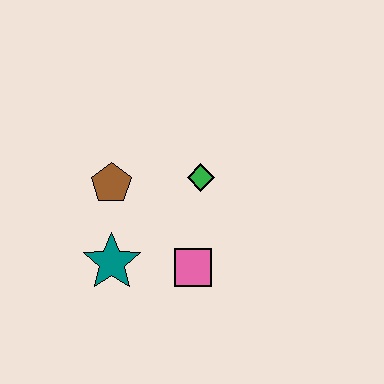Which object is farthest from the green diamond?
The teal star is farthest from the green diamond.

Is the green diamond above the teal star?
Yes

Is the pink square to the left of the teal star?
No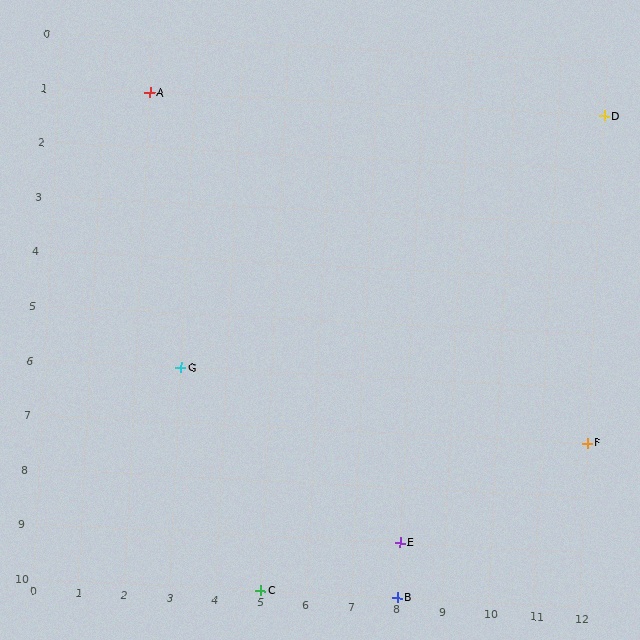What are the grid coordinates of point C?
Point C is at grid coordinates (5, 10).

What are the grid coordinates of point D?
Point D is at grid coordinates (12, 1).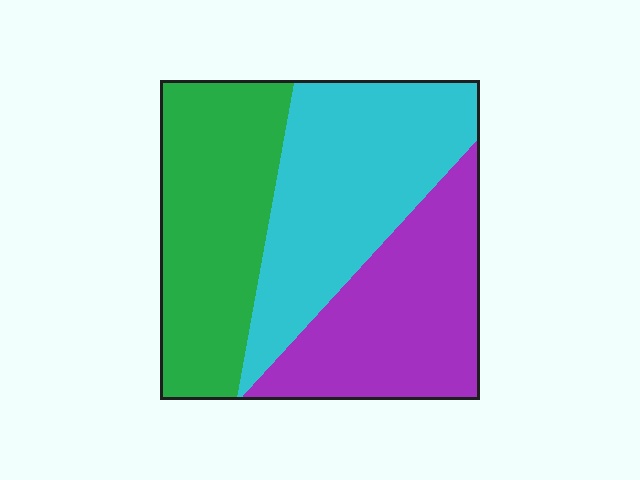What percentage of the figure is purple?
Purple takes up between a sixth and a third of the figure.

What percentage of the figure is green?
Green takes up about one third (1/3) of the figure.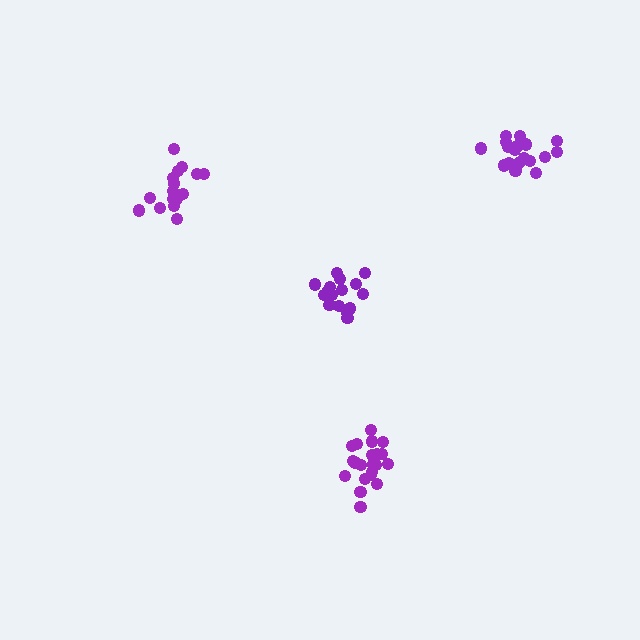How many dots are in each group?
Group 1: 21 dots, Group 2: 16 dots, Group 3: 21 dots, Group 4: 16 dots (74 total).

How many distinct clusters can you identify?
There are 4 distinct clusters.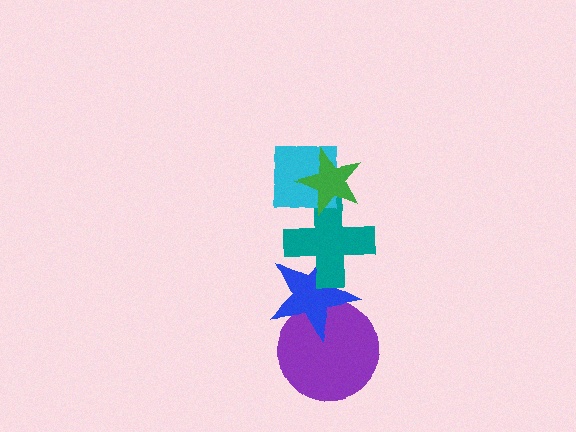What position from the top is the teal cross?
The teal cross is 3rd from the top.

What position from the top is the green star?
The green star is 1st from the top.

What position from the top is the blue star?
The blue star is 4th from the top.